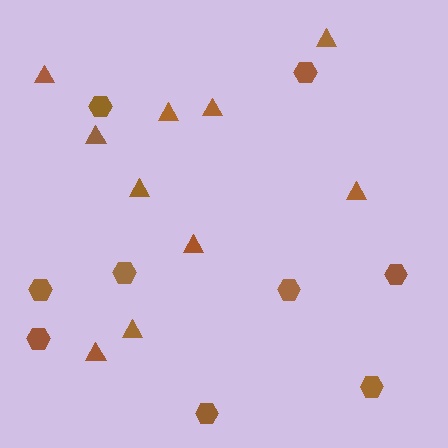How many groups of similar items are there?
There are 2 groups: one group of hexagons (9) and one group of triangles (10).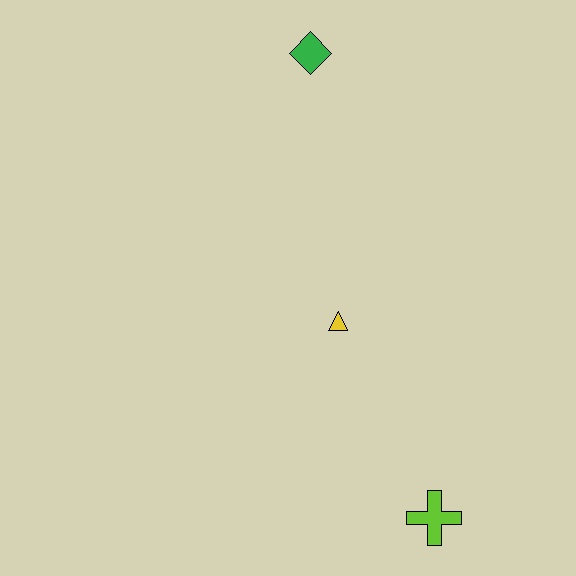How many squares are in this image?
There are no squares.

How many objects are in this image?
There are 3 objects.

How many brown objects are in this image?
There are no brown objects.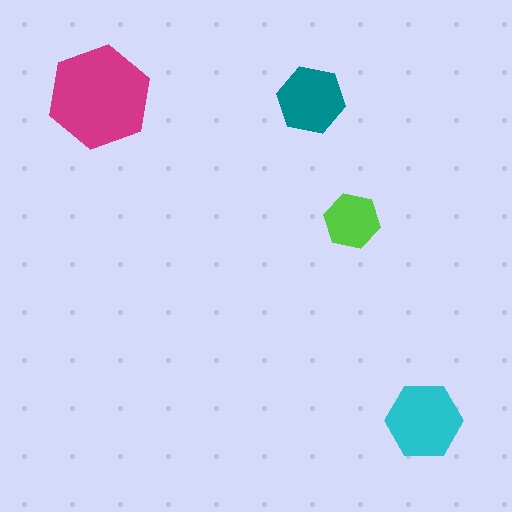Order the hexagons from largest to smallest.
the magenta one, the cyan one, the teal one, the lime one.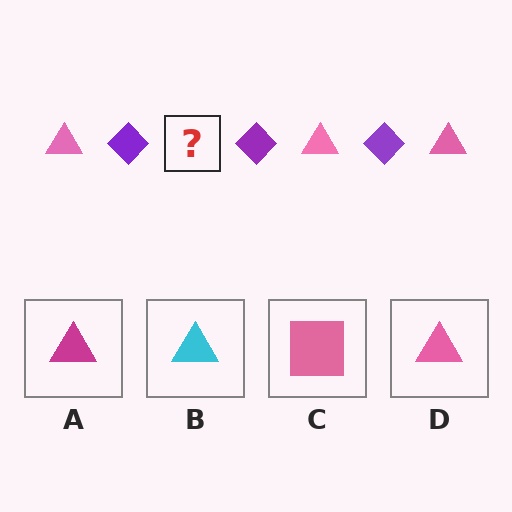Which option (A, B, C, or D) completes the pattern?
D.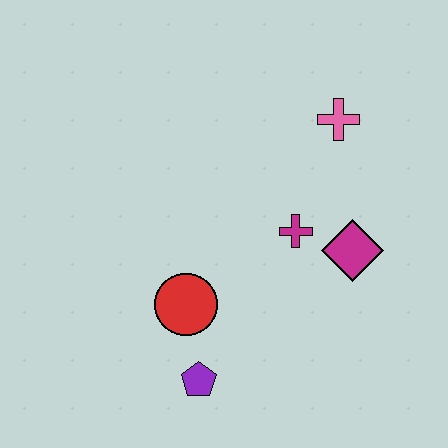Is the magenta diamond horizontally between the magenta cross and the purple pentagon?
No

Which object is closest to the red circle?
The purple pentagon is closest to the red circle.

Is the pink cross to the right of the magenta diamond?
No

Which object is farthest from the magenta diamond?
The purple pentagon is farthest from the magenta diamond.